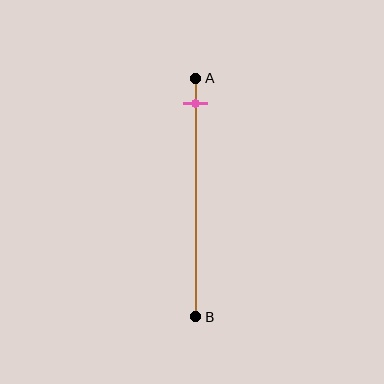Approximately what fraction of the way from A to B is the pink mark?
The pink mark is approximately 10% of the way from A to B.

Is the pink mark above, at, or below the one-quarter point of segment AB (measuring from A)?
The pink mark is above the one-quarter point of segment AB.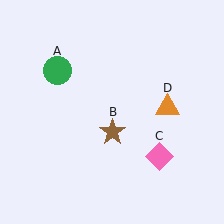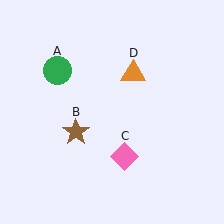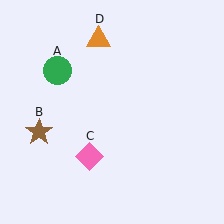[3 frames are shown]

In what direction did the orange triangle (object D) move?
The orange triangle (object D) moved up and to the left.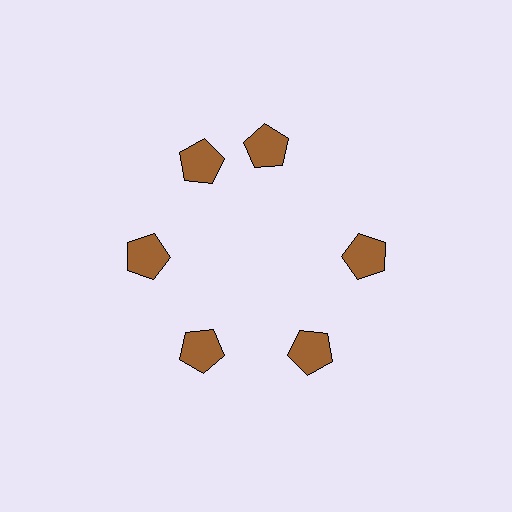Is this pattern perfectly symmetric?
No. The 6 brown pentagons are arranged in a ring, but one element near the 1 o'clock position is rotated out of alignment along the ring, breaking the 6-fold rotational symmetry.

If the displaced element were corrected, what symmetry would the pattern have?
It would have 6-fold rotational symmetry — the pattern would map onto itself every 60 degrees.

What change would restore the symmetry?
The symmetry would be restored by rotating it back into even spacing with its neighbors so that all 6 pentagons sit at equal angles and equal distance from the center.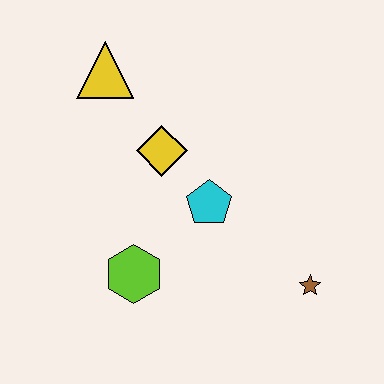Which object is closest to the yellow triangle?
The yellow diamond is closest to the yellow triangle.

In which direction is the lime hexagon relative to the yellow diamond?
The lime hexagon is below the yellow diamond.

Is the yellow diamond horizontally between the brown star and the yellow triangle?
Yes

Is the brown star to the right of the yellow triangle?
Yes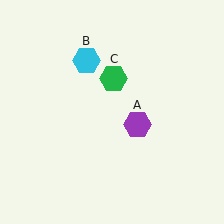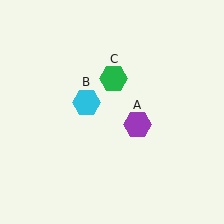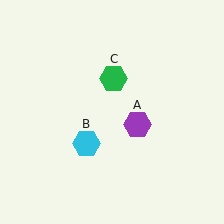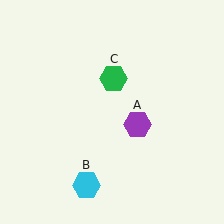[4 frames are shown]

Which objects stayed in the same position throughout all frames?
Purple hexagon (object A) and green hexagon (object C) remained stationary.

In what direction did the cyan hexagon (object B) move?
The cyan hexagon (object B) moved down.